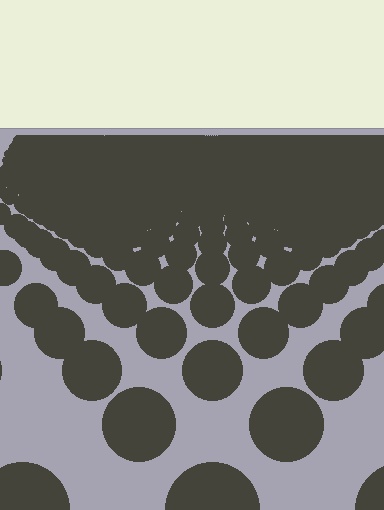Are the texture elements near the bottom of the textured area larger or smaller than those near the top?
Larger. Near the bottom, elements are closer to the viewer and appear at a bigger on-screen size.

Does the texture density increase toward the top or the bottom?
Density increases toward the top.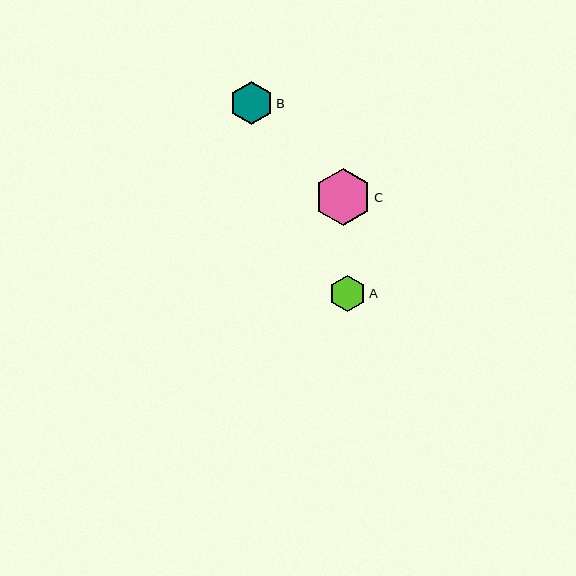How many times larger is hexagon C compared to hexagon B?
Hexagon C is approximately 1.3 times the size of hexagon B.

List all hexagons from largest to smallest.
From largest to smallest: C, B, A.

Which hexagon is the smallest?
Hexagon A is the smallest with a size of approximately 36 pixels.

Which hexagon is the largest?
Hexagon C is the largest with a size of approximately 56 pixels.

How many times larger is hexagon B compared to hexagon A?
Hexagon B is approximately 1.2 times the size of hexagon A.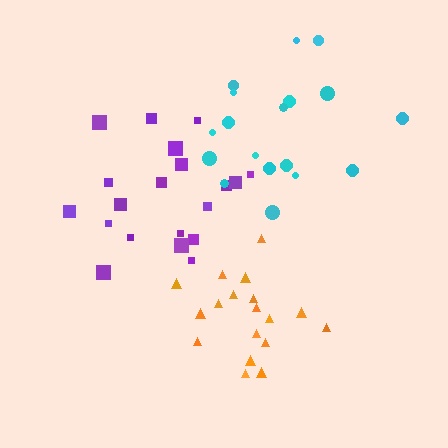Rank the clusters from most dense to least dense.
orange, purple, cyan.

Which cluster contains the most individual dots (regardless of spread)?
Purple (20).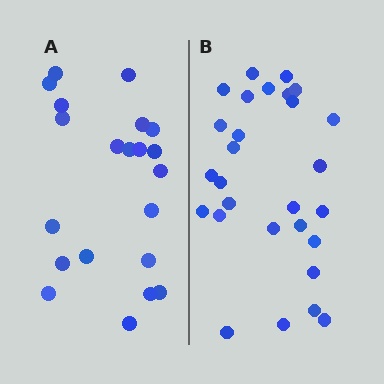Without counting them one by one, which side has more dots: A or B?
Region B (the right region) has more dots.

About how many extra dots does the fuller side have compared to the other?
Region B has roughly 8 or so more dots than region A.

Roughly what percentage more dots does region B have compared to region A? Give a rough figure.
About 35% more.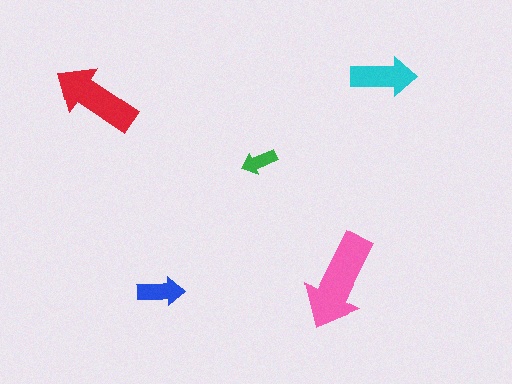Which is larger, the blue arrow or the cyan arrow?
The cyan one.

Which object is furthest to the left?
The red arrow is leftmost.